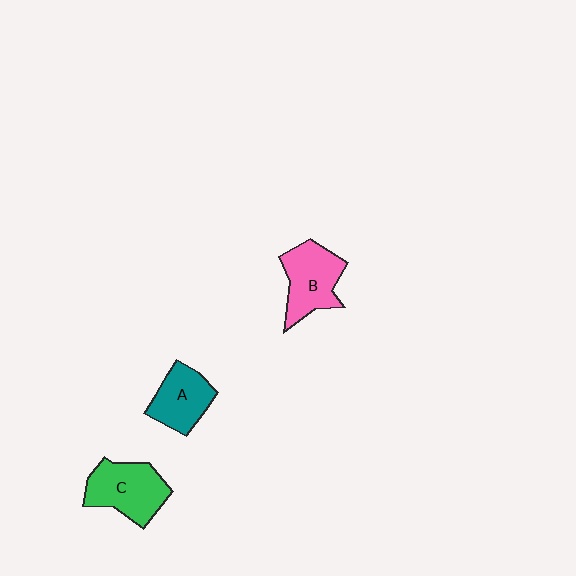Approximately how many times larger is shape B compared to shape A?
Approximately 1.2 times.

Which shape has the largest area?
Shape C (green).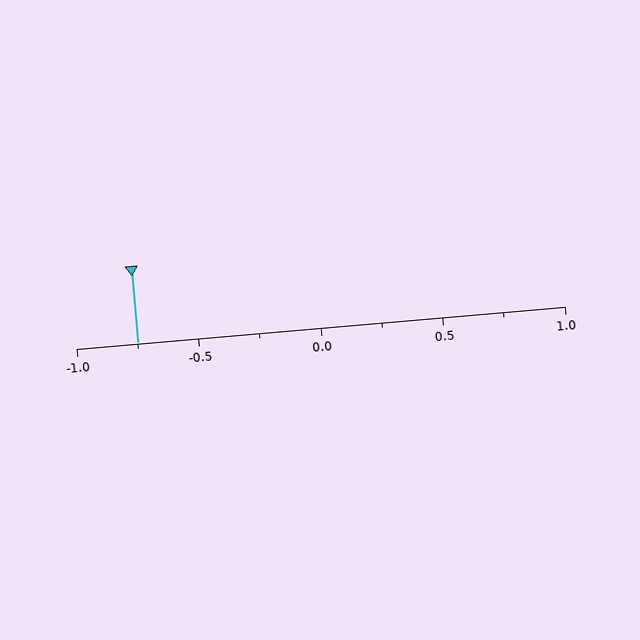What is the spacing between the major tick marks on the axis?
The major ticks are spaced 0.5 apart.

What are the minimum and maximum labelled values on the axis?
The axis runs from -1.0 to 1.0.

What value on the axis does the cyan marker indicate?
The marker indicates approximately -0.75.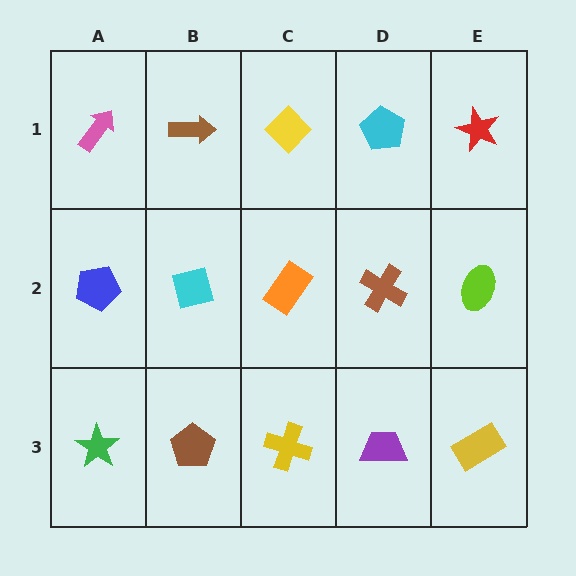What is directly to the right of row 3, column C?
A purple trapezoid.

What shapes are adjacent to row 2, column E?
A red star (row 1, column E), a yellow rectangle (row 3, column E), a brown cross (row 2, column D).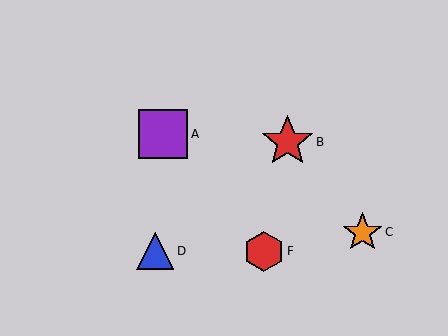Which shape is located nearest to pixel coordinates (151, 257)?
The blue triangle (labeled D) at (155, 251) is nearest to that location.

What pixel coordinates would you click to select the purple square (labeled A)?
Click at (163, 134) to select the purple square A.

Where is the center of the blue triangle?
The center of the blue triangle is at (155, 251).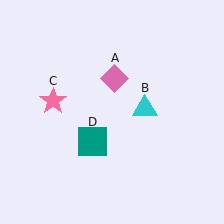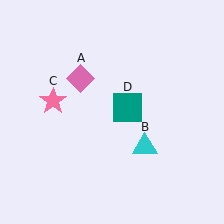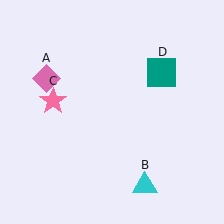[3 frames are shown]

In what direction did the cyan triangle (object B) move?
The cyan triangle (object B) moved down.